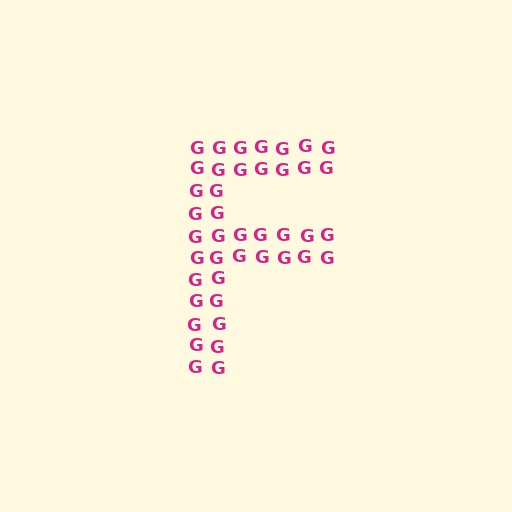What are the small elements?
The small elements are letter G's.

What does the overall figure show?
The overall figure shows the letter F.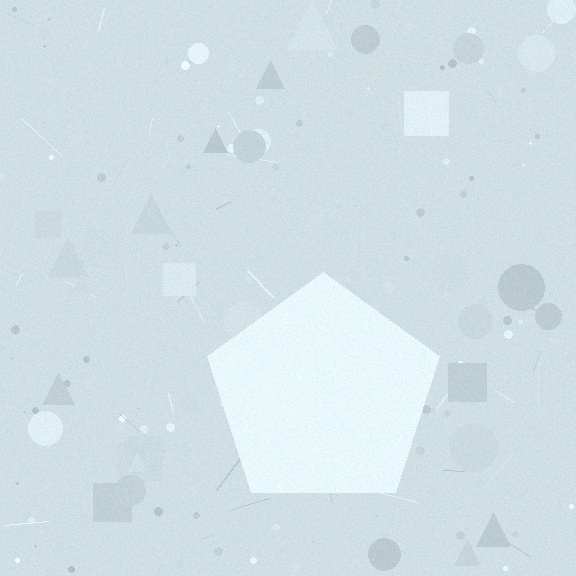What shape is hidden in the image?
A pentagon is hidden in the image.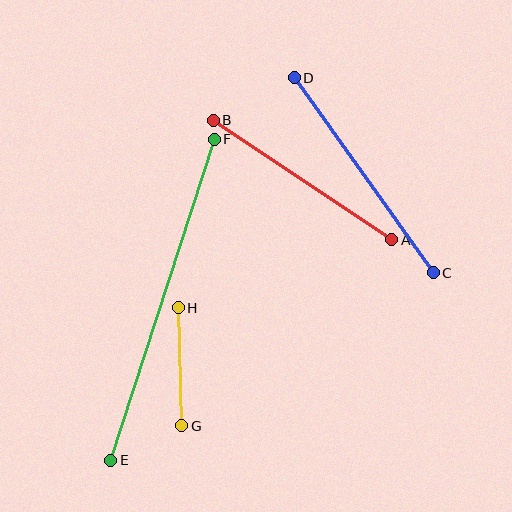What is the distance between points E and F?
The distance is approximately 338 pixels.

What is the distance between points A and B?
The distance is approximately 215 pixels.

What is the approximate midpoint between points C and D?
The midpoint is at approximately (364, 175) pixels.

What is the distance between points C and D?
The distance is approximately 240 pixels.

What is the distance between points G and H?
The distance is approximately 118 pixels.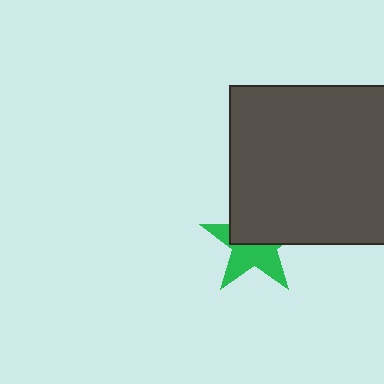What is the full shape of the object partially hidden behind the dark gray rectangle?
The partially hidden object is a green star.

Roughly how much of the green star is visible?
About half of it is visible (roughly 50%).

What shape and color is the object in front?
The object in front is a dark gray rectangle.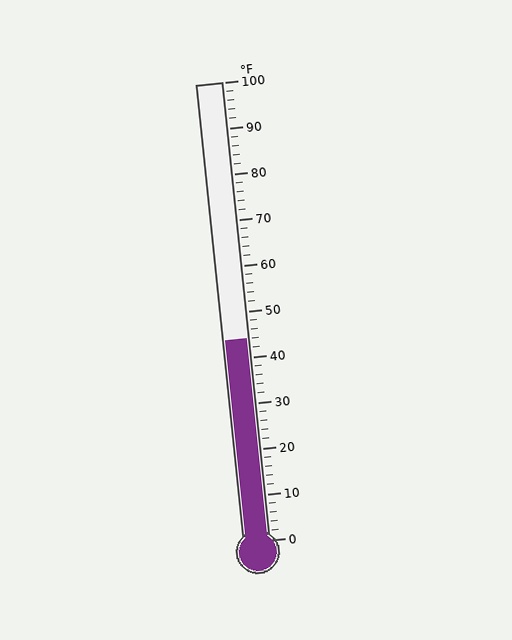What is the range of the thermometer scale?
The thermometer scale ranges from 0°F to 100°F.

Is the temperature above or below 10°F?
The temperature is above 10°F.